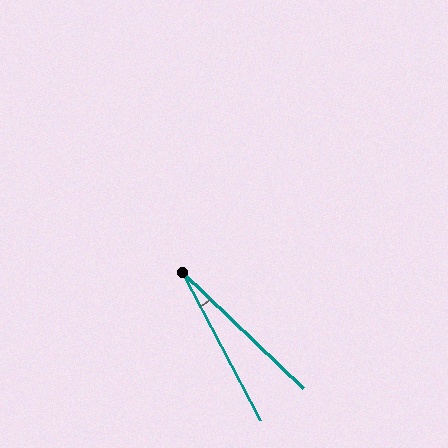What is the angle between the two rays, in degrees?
Approximately 18 degrees.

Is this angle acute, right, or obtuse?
It is acute.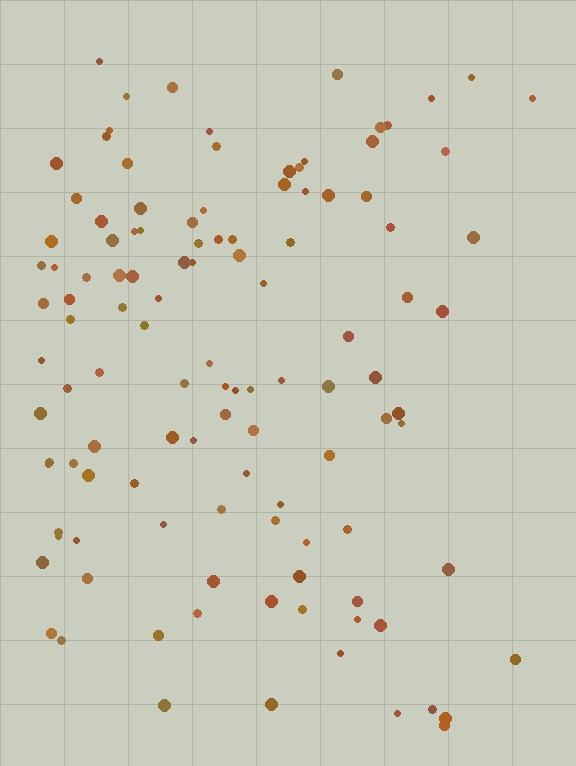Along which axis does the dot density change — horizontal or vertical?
Horizontal.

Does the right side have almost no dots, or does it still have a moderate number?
Still a moderate number, just noticeably fewer than the left.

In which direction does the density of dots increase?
From right to left, with the left side densest.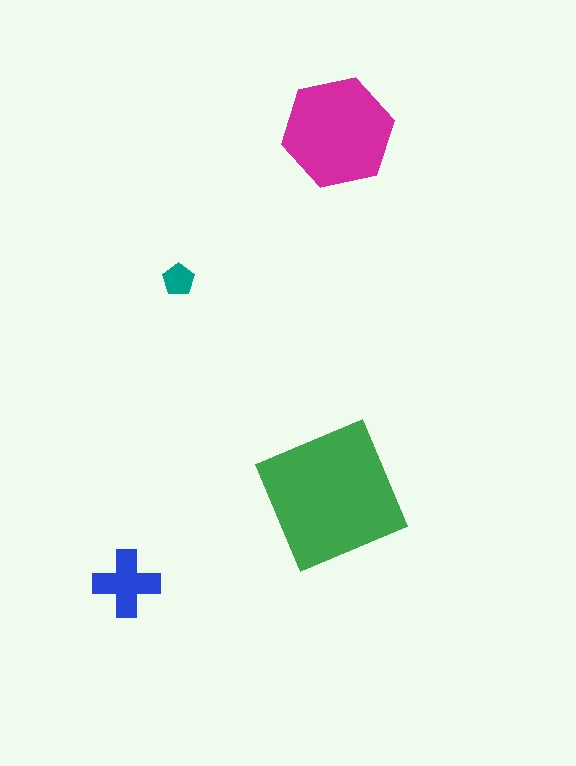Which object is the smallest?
The teal pentagon.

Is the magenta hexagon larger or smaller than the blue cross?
Larger.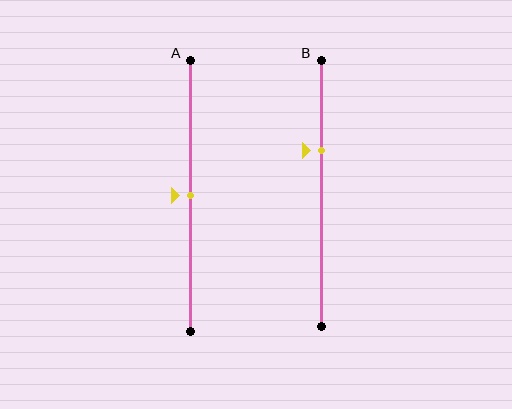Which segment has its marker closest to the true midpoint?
Segment A has its marker closest to the true midpoint.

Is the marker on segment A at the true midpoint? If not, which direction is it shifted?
Yes, the marker on segment A is at the true midpoint.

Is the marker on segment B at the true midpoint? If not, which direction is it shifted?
No, the marker on segment B is shifted upward by about 16% of the segment length.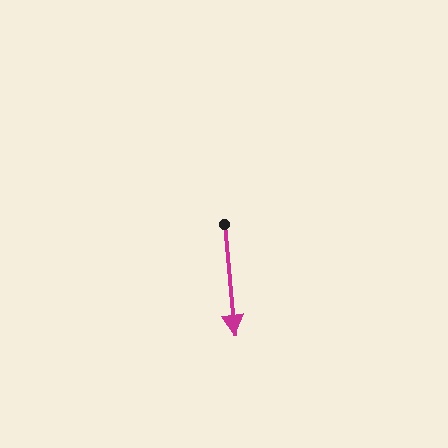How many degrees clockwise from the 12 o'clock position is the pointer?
Approximately 174 degrees.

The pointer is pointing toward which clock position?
Roughly 6 o'clock.